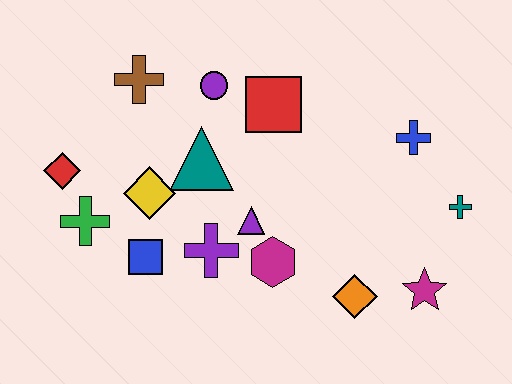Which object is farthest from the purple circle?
The magenta star is farthest from the purple circle.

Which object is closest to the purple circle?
The red square is closest to the purple circle.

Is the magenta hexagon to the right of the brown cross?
Yes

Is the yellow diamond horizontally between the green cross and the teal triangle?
Yes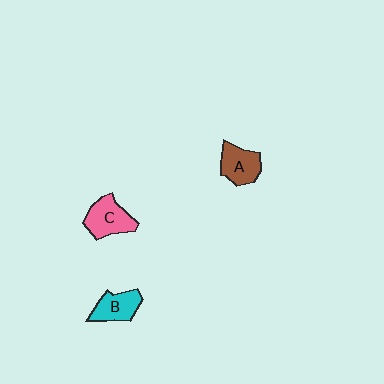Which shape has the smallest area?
Shape B (cyan).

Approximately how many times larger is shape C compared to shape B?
Approximately 1.2 times.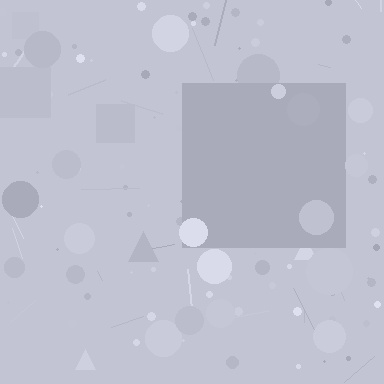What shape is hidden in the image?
A square is hidden in the image.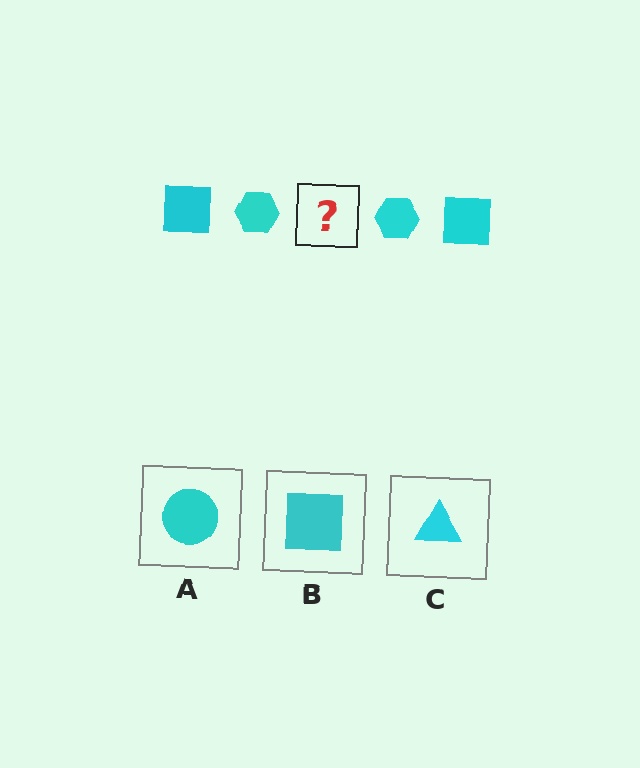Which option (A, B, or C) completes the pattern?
B.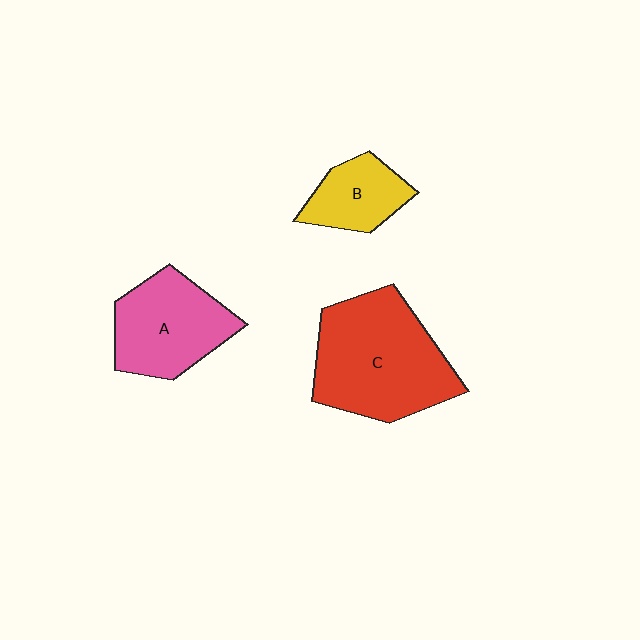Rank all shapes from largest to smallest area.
From largest to smallest: C (red), A (pink), B (yellow).